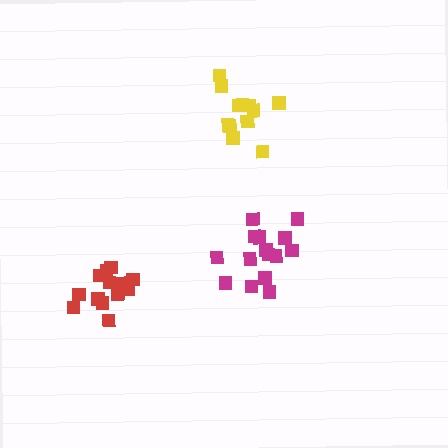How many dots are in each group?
Group 1: 15 dots, Group 2: 12 dots, Group 3: 15 dots (42 total).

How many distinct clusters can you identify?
There are 3 distinct clusters.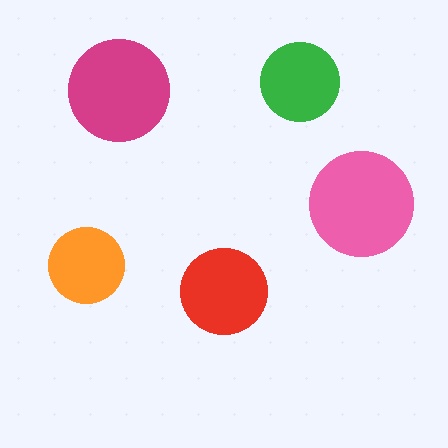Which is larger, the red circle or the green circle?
The red one.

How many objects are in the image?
There are 5 objects in the image.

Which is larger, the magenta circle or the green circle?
The magenta one.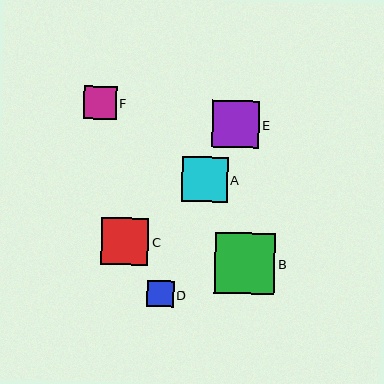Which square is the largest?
Square B is the largest with a size of approximately 61 pixels.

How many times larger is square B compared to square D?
Square B is approximately 2.3 times the size of square D.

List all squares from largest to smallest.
From largest to smallest: B, C, E, A, F, D.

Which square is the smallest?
Square D is the smallest with a size of approximately 26 pixels.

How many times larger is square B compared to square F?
Square B is approximately 1.8 times the size of square F.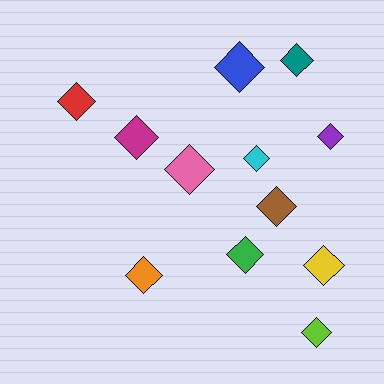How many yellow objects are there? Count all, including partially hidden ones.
There is 1 yellow object.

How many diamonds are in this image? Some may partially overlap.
There are 12 diamonds.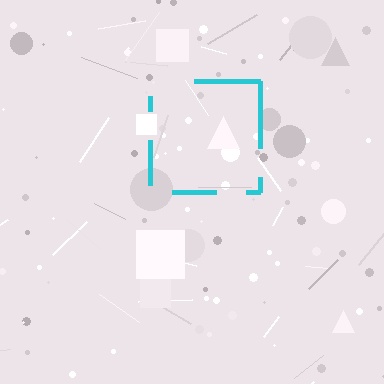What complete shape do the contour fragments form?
The contour fragments form a square.